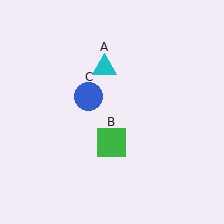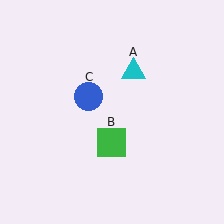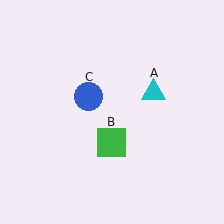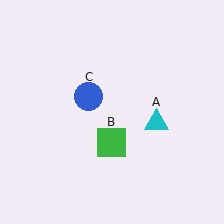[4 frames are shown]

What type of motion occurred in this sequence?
The cyan triangle (object A) rotated clockwise around the center of the scene.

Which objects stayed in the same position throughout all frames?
Green square (object B) and blue circle (object C) remained stationary.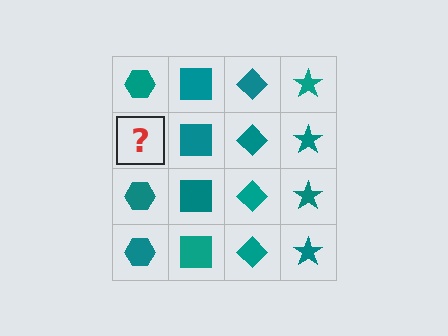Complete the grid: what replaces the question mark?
The question mark should be replaced with a teal hexagon.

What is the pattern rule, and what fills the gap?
The rule is that each column has a consistent shape. The gap should be filled with a teal hexagon.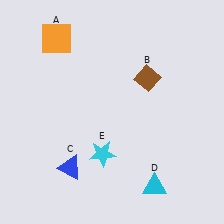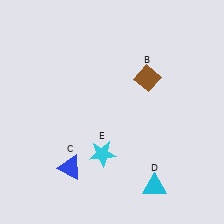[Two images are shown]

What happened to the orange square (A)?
The orange square (A) was removed in Image 2. It was in the top-left area of Image 1.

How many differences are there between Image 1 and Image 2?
There is 1 difference between the two images.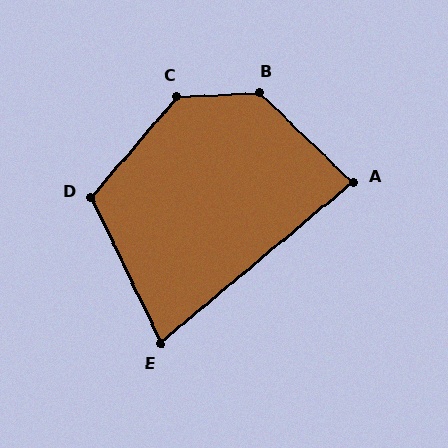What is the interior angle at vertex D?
Approximately 114 degrees (obtuse).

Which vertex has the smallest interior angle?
E, at approximately 75 degrees.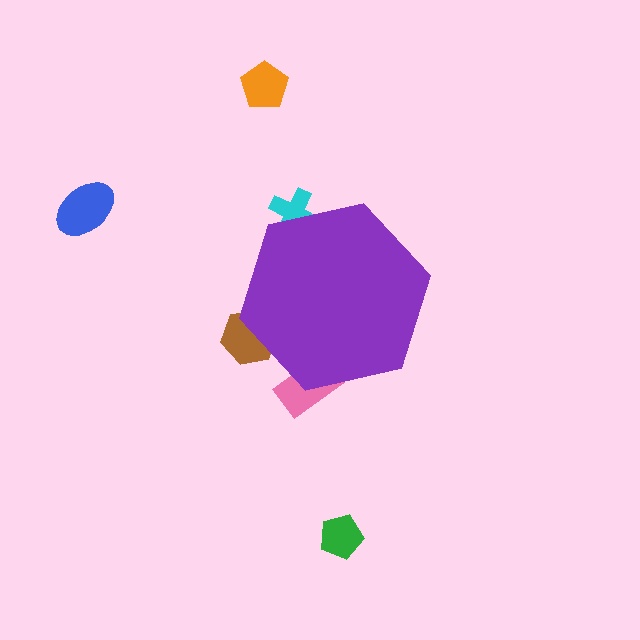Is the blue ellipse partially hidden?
No, the blue ellipse is fully visible.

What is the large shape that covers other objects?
A purple hexagon.